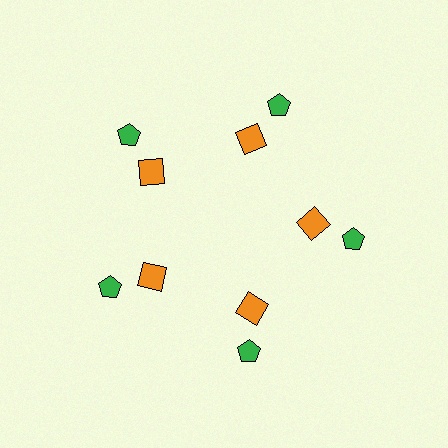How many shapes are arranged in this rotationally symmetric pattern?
There are 10 shapes, arranged in 5 groups of 2.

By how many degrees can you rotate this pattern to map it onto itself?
The pattern maps onto itself every 72 degrees of rotation.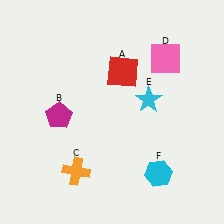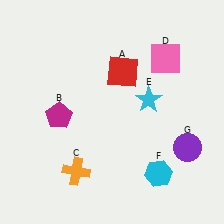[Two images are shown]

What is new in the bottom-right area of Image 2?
A purple circle (G) was added in the bottom-right area of Image 2.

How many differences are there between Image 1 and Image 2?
There is 1 difference between the two images.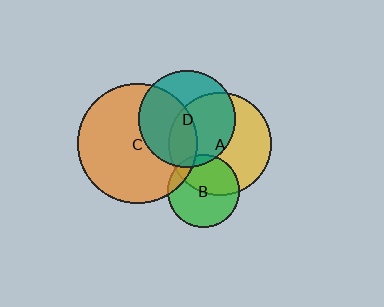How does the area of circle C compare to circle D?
Approximately 1.5 times.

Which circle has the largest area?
Circle C (orange).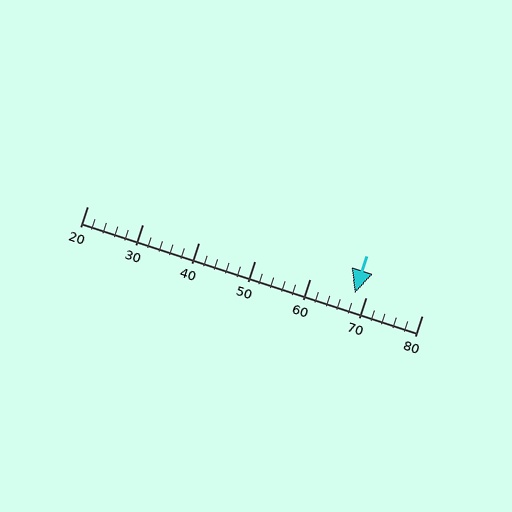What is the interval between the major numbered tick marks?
The major tick marks are spaced 10 units apart.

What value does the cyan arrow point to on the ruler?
The cyan arrow points to approximately 68.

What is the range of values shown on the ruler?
The ruler shows values from 20 to 80.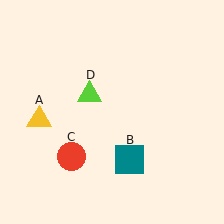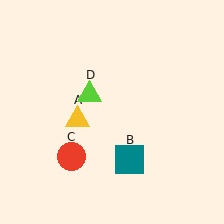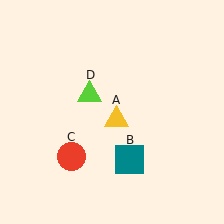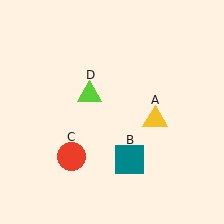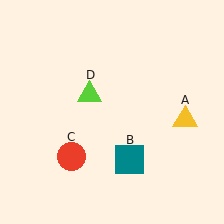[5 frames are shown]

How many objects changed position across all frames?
1 object changed position: yellow triangle (object A).